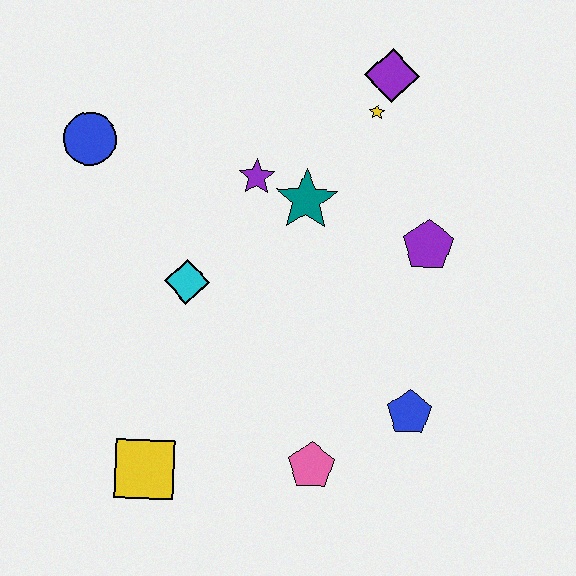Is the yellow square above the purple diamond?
No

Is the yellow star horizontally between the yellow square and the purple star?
No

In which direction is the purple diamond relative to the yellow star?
The purple diamond is above the yellow star.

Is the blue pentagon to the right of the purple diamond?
Yes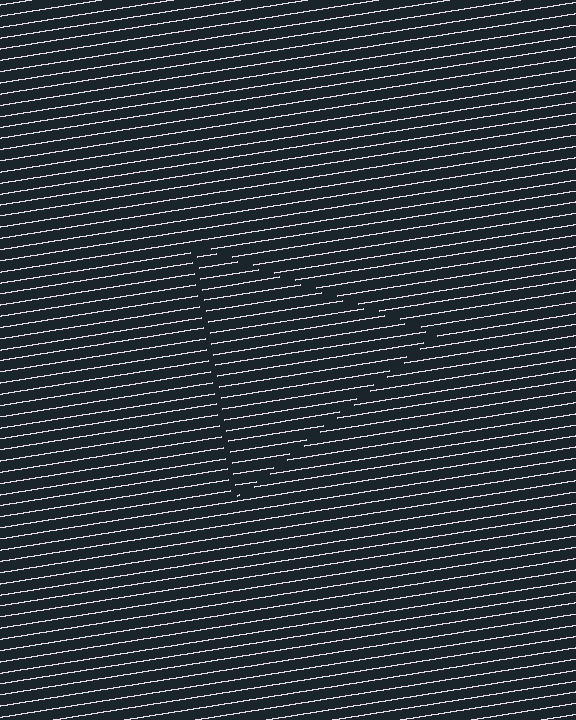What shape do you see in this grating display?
An illusory triangle. The interior of the shape contains the same grating, shifted by half a period — the contour is defined by the phase discontinuity where line-ends from the inner and outer gratings abut.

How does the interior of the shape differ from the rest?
The interior of the shape contains the same grating, shifted by half a period — the contour is defined by the phase discontinuity where line-ends from the inner and outer gratings abut.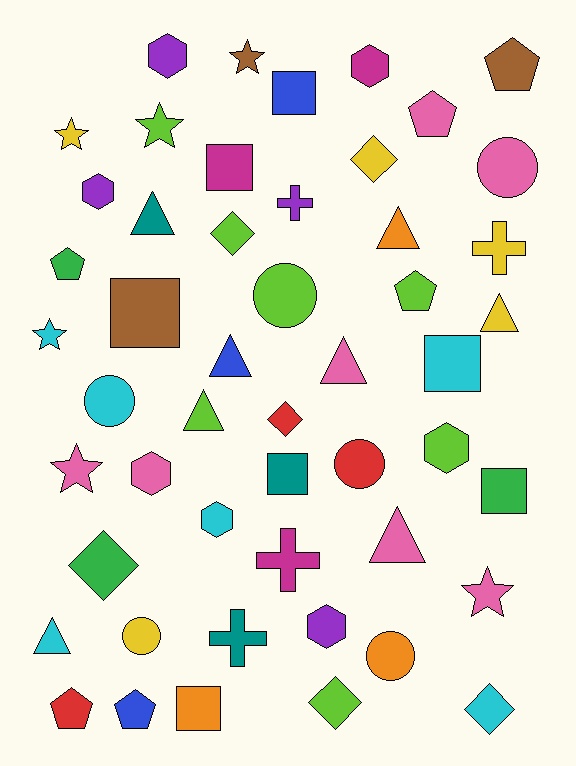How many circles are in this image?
There are 6 circles.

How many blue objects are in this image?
There are 3 blue objects.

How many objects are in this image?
There are 50 objects.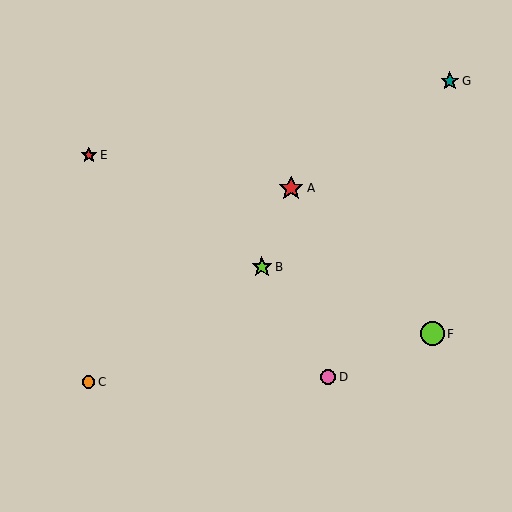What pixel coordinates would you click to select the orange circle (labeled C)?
Click at (89, 382) to select the orange circle C.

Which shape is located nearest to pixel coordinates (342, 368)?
The pink circle (labeled D) at (328, 377) is nearest to that location.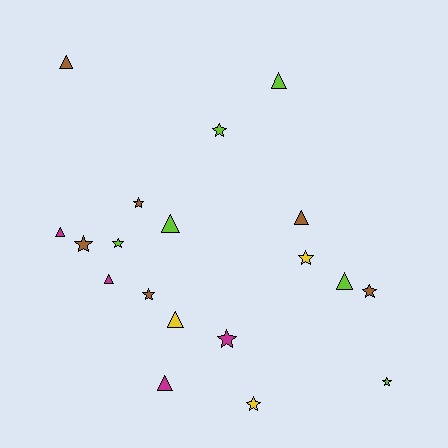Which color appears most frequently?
Lime, with 6 objects.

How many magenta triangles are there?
There are 3 magenta triangles.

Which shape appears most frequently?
Star, with 10 objects.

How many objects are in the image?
There are 19 objects.